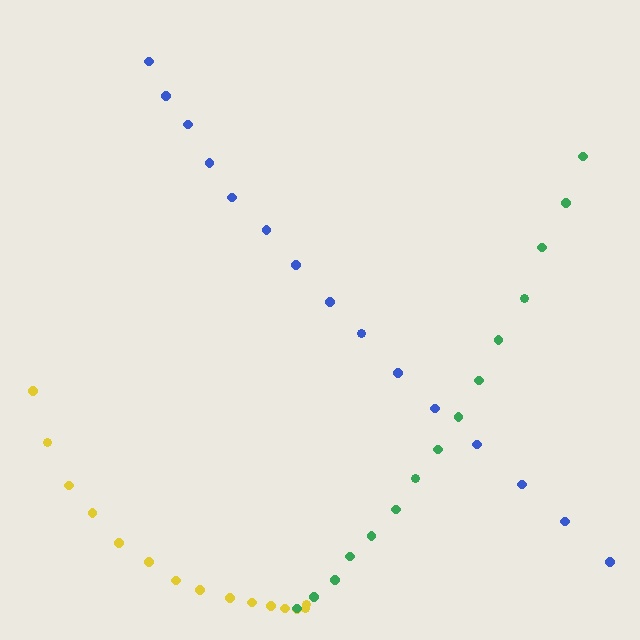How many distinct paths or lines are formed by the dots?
There are 3 distinct paths.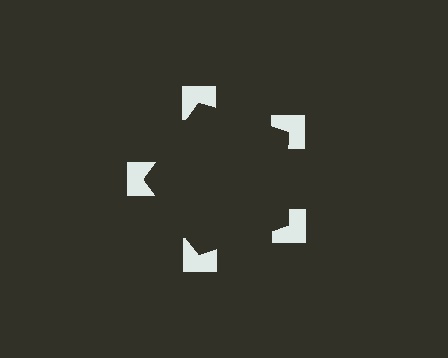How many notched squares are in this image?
There are 5 — one at each vertex of the illusory pentagon.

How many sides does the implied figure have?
5 sides.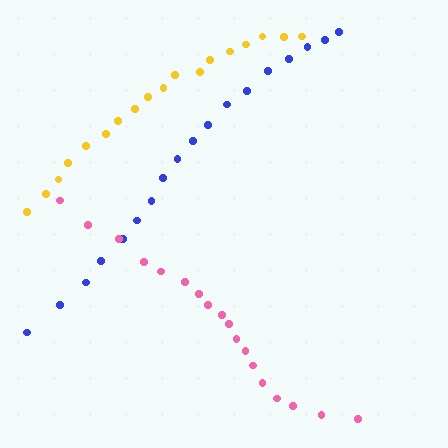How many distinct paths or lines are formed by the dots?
There are 3 distinct paths.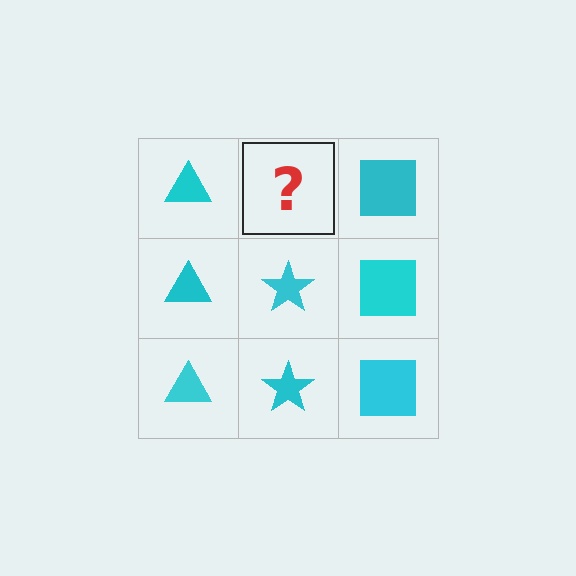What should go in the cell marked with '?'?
The missing cell should contain a cyan star.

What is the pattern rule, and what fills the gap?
The rule is that each column has a consistent shape. The gap should be filled with a cyan star.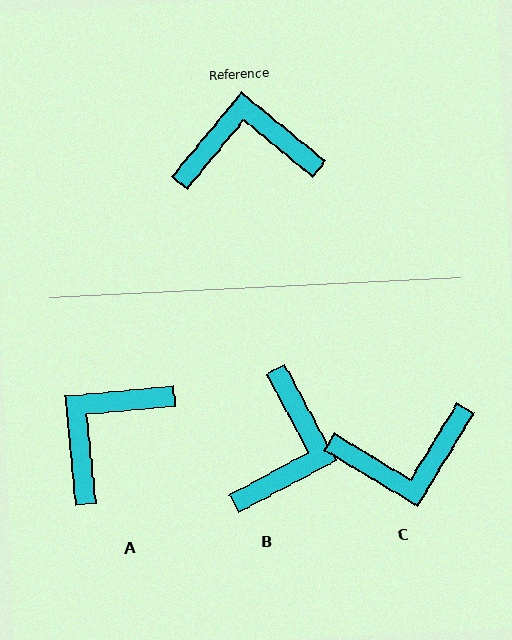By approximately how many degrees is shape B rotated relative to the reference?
Approximately 112 degrees clockwise.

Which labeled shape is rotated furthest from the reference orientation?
C, about 172 degrees away.